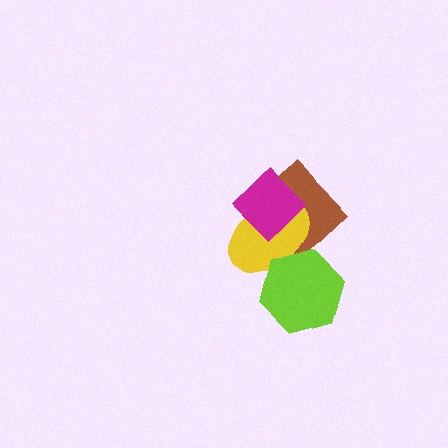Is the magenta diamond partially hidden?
No, no other shape covers it.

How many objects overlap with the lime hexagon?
1 object overlaps with the lime hexagon.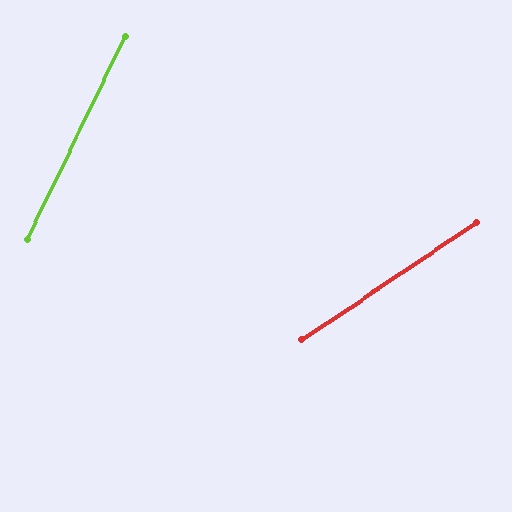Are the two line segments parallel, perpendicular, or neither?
Neither parallel nor perpendicular — they differ by about 30°.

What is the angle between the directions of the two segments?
Approximately 30 degrees.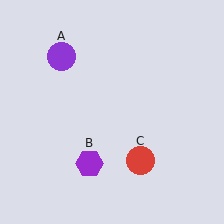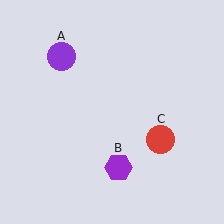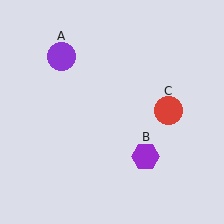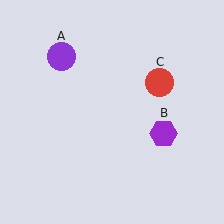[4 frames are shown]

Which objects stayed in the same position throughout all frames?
Purple circle (object A) remained stationary.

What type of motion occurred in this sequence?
The purple hexagon (object B), red circle (object C) rotated counterclockwise around the center of the scene.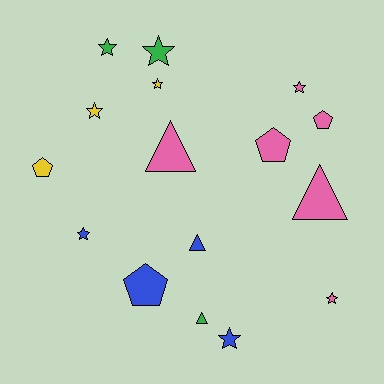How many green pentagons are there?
There are no green pentagons.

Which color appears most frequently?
Pink, with 6 objects.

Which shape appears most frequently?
Star, with 8 objects.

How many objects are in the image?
There are 16 objects.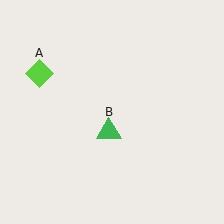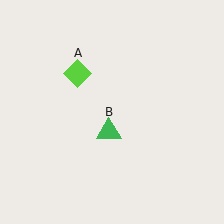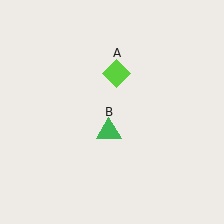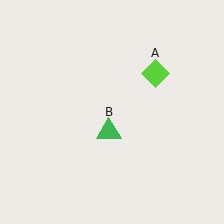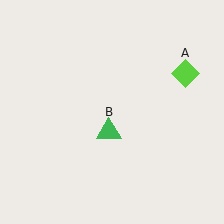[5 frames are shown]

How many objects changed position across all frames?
1 object changed position: lime diamond (object A).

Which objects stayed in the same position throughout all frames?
Green triangle (object B) remained stationary.